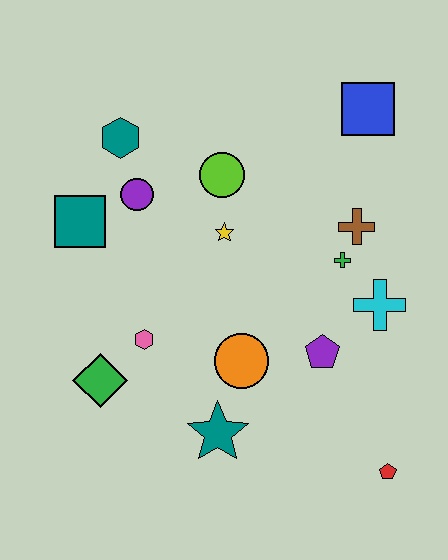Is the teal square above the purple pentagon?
Yes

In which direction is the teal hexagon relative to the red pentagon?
The teal hexagon is above the red pentagon.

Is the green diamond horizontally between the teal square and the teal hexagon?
Yes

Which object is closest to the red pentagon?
The purple pentagon is closest to the red pentagon.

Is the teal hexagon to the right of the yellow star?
No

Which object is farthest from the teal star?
The blue square is farthest from the teal star.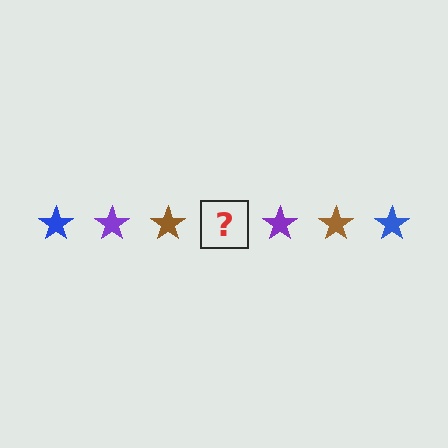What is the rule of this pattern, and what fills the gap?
The rule is that the pattern cycles through blue, purple, brown stars. The gap should be filled with a blue star.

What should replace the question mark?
The question mark should be replaced with a blue star.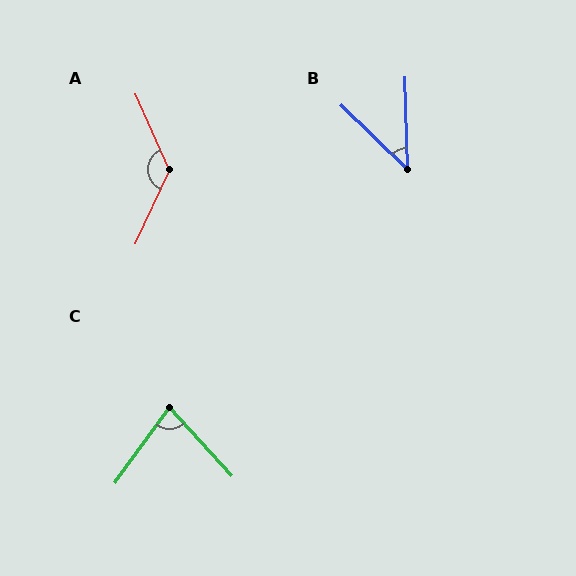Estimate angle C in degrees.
Approximately 78 degrees.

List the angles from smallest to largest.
B (44°), C (78°), A (132°).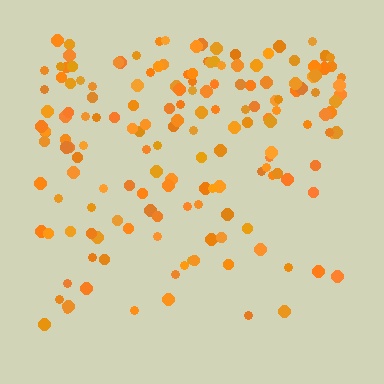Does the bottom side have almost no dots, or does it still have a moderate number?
Still a moderate number, just noticeably fewer than the top.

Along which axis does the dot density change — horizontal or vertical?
Vertical.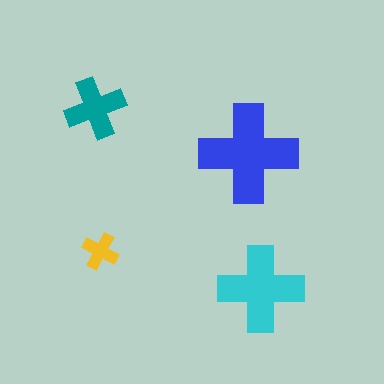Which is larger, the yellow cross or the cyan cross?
The cyan one.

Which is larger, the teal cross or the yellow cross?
The teal one.